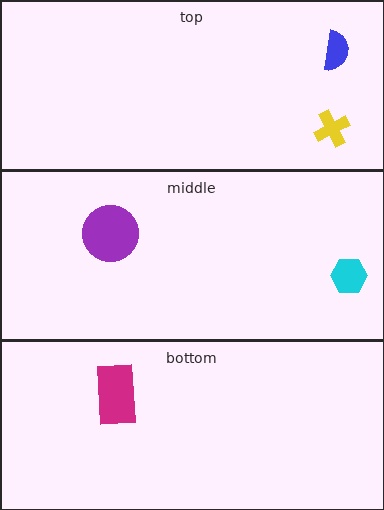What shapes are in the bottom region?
The magenta rectangle.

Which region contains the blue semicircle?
The top region.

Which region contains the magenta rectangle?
The bottom region.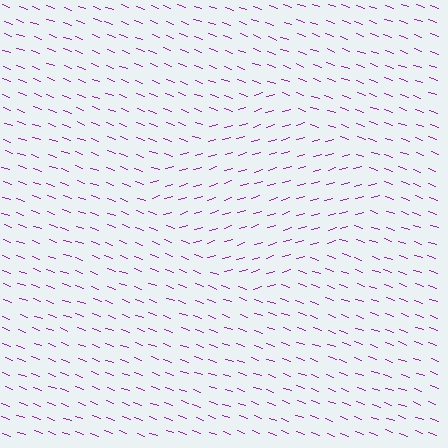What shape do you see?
I see a diamond.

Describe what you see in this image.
The image is filled with small purple line segments. A diamond region in the image has lines oriented differently from the surrounding lines, creating a visible texture boundary.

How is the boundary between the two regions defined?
The boundary is defined purely by a change in line orientation (approximately 37 degrees difference). All lines are the same color and thickness.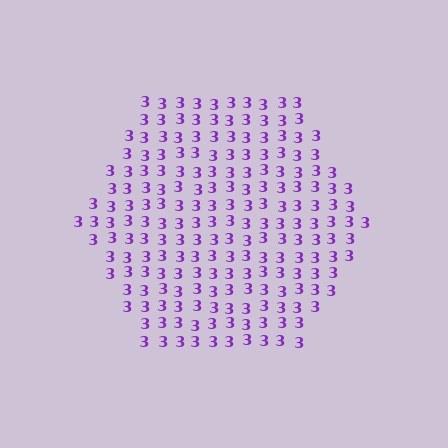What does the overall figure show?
The overall figure shows a hexagon.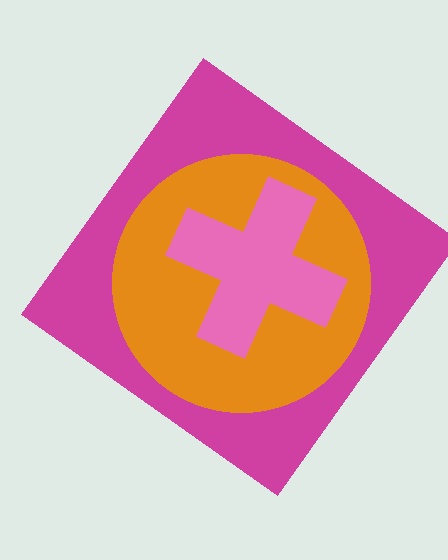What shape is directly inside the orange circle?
The pink cross.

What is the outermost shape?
The magenta diamond.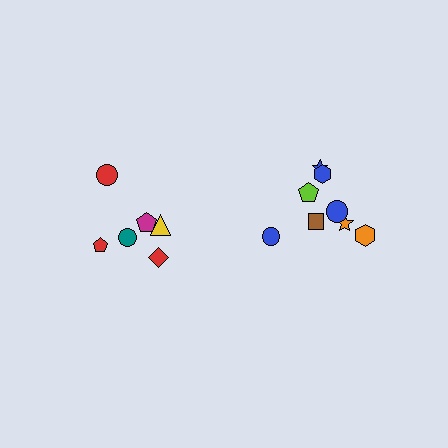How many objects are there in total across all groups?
There are 14 objects.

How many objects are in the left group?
There are 6 objects.